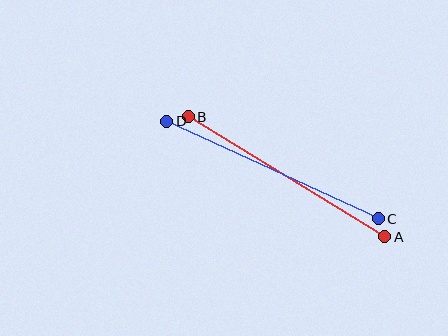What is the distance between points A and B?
The distance is approximately 230 pixels.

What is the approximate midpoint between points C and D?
The midpoint is at approximately (273, 170) pixels.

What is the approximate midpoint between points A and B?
The midpoint is at approximately (286, 177) pixels.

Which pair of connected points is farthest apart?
Points C and D are farthest apart.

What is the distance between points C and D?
The distance is approximately 233 pixels.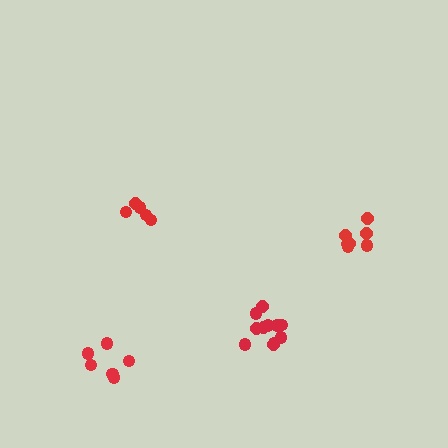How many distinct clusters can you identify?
There are 4 distinct clusters.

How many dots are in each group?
Group 1: 6 dots, Group 2: 5 dots, Group 3: 7 dots, Group 4: 11 dots (29 total).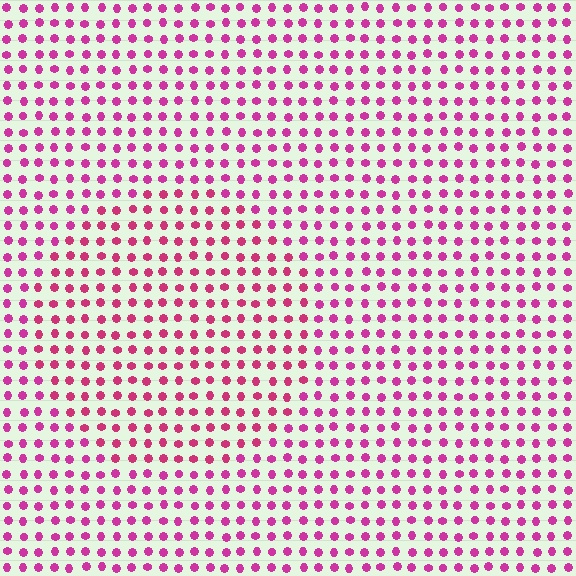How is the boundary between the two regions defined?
The boundary is defined purely by a slight shift in hue (about 17 degrees). Spacing, size, and orientation are identical on both sides.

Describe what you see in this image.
The image is filled with small magenta elements in a uniform arrangement. A circle-shaped region is visible where the elements are tinted to a slightly different hue, forming a subtle color boundary.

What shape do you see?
I see a circle.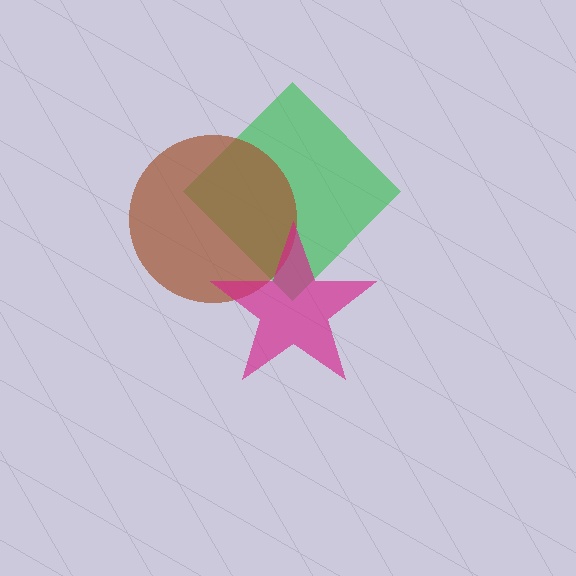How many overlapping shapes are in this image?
There are 3 overlapping shapes in the image.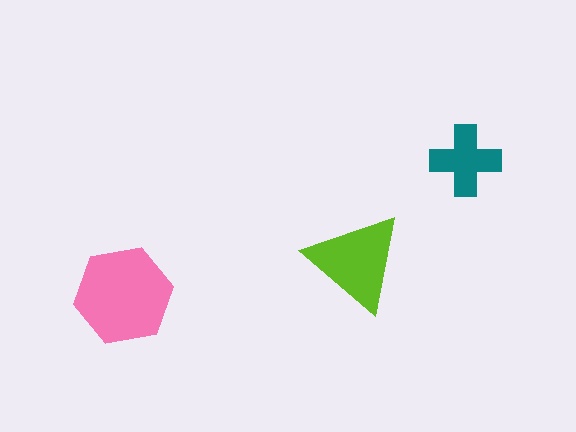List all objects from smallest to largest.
The teal cross, the lime triangle, the pink hexagon.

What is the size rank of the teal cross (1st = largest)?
3rd.